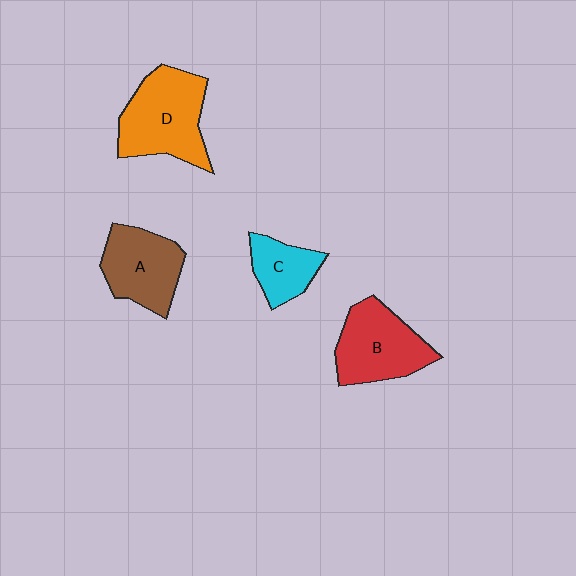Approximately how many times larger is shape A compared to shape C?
Approximately 1.5 times.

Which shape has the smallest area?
Shape C (cyan).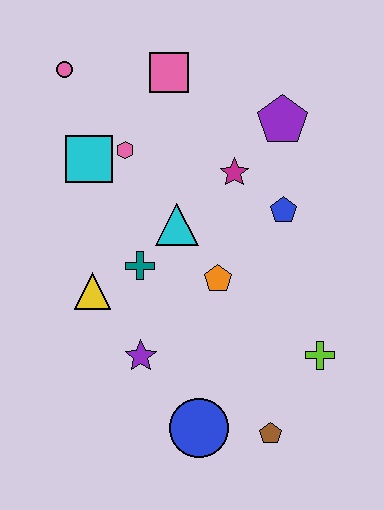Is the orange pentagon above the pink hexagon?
No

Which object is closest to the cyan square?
The pink hexagon is closest to the cyan square.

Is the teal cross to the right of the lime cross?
No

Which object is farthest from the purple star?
The pink circle is farthest from the purple star.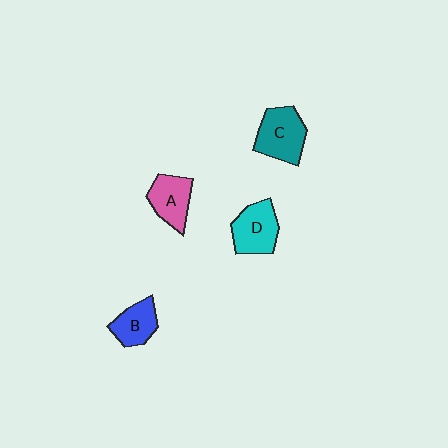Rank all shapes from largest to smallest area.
From largest to smallest: C (teal), D (cyan), A (pink), B (blue).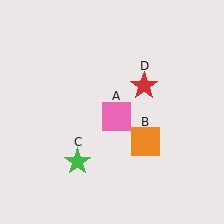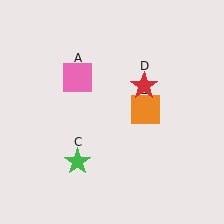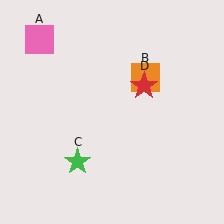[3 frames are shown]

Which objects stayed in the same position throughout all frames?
Green star (object C) and red star (object D) remained stationary.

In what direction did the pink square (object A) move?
The pink square (object A) moved up and to the left.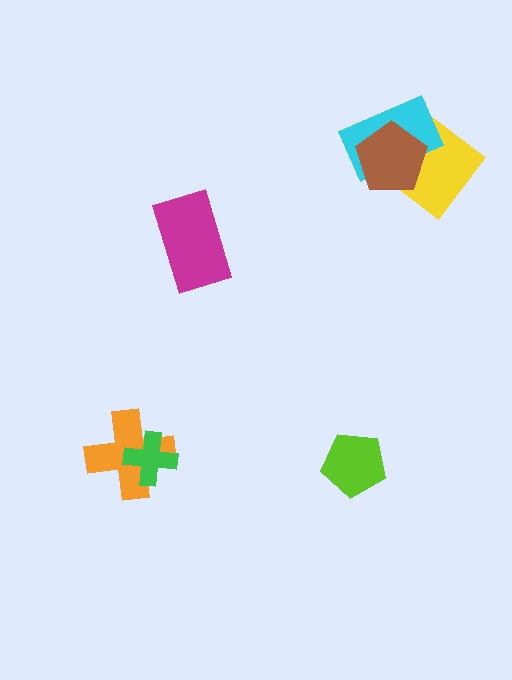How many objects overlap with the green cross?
1 object overlaps with the green cross.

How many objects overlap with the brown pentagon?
2 objects overlap with the brown pentagon.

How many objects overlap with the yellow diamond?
2 objects overlap with the yellow diamond.